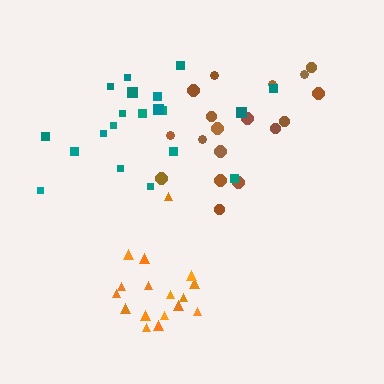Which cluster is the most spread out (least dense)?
Teal.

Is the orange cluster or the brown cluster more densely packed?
Orange.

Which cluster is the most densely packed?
Orange.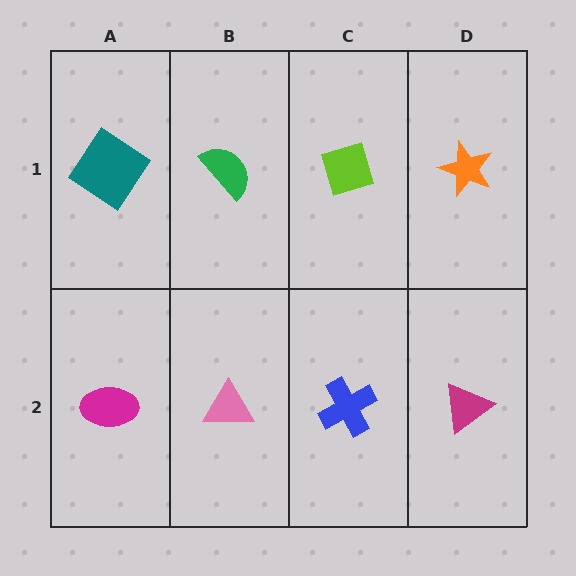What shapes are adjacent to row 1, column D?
A magenta triangle (row 2, column D), a lime diamond (row 1, column C).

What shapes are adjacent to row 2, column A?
A teal diamond (row 1, column A), a pink triangle (row 2, column B).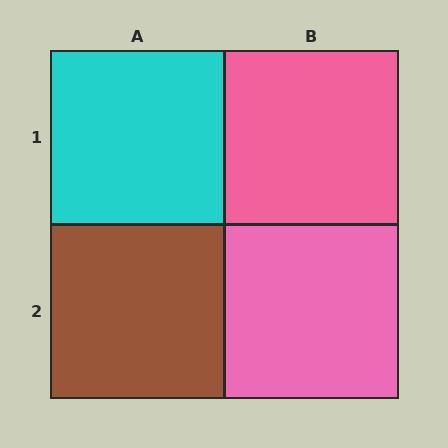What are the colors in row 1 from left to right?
Cyan, pink.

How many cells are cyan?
1 cell is cyan.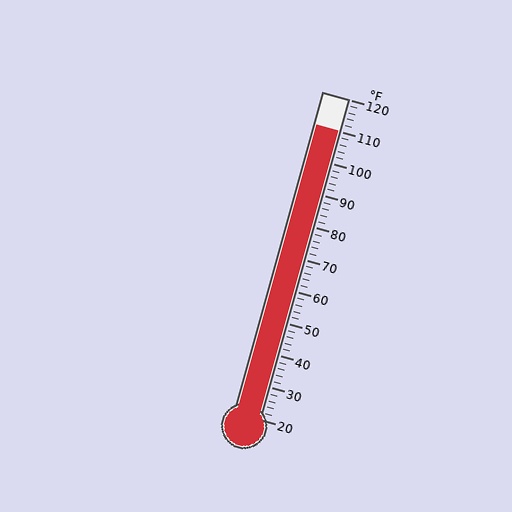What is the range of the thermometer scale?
The thermometer scale ranges from 20°F to 120°F.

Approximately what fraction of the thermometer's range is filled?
The thermometer is filled to approximately 90% of its range.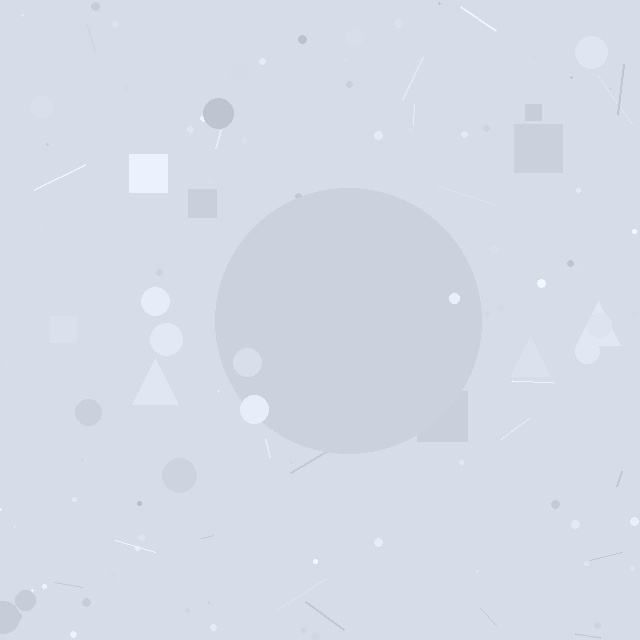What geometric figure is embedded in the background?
A circle is embedded in the background.